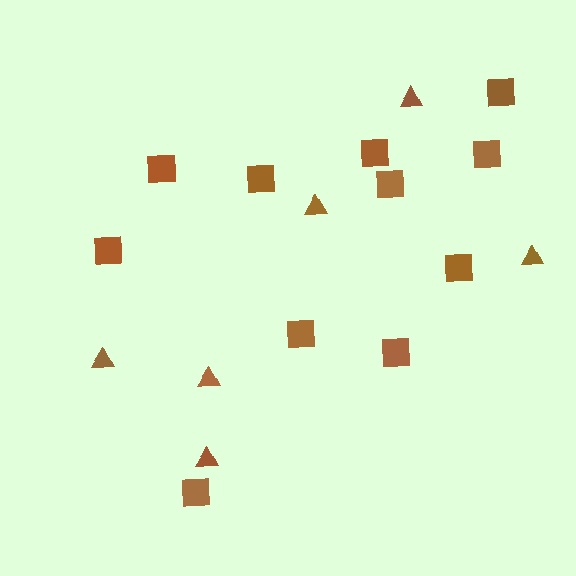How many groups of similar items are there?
There are 2 groups: one group of triangles (6) and one group of squares (11).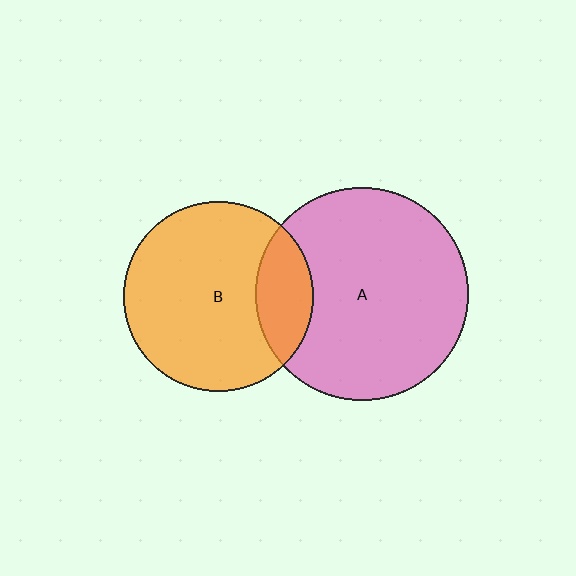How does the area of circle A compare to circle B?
Approximately 1.3 times.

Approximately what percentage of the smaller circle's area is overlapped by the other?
Approximately 20%.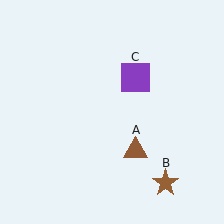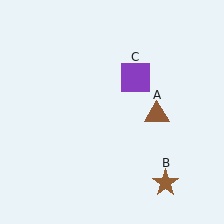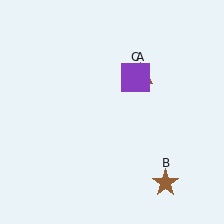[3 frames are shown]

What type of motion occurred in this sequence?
The brown triangle (object A) rotated counterclockwise around the center of the scene.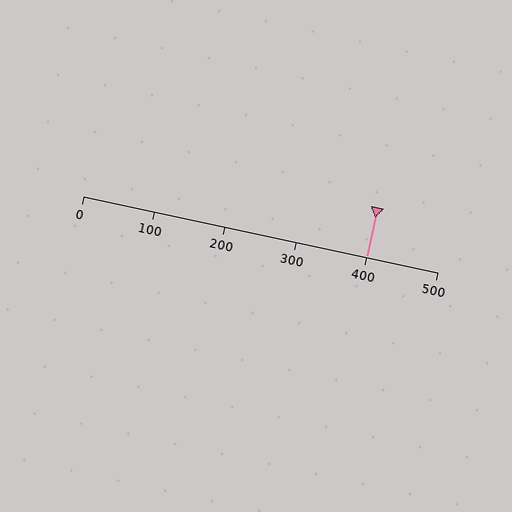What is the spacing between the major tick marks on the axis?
The major ticks are spaced 100 apart.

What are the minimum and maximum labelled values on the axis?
The axis runs from 0 to 500.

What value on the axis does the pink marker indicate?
The marker indicates approximately 400.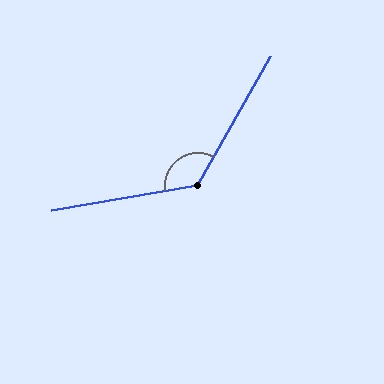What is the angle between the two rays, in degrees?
Approximately 129 degrees.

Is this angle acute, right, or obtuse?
It is obtuse.